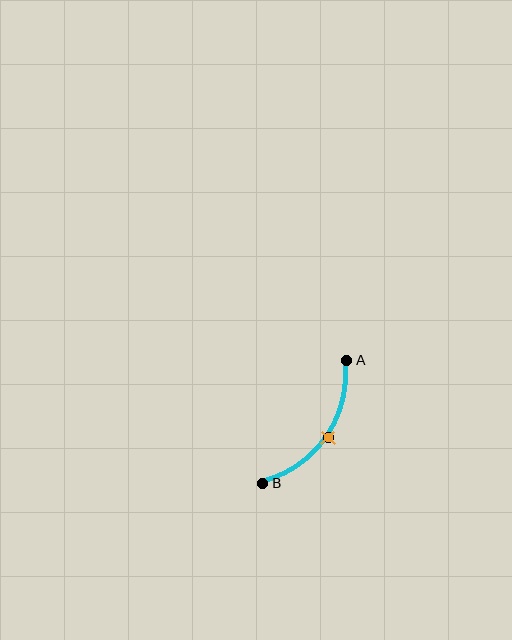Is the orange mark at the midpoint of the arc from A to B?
Yes. The orange mark lies on the arc at equal arc-length from both A and B — it is the arc midpoint.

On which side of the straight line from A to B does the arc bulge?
The arc bulges below and to the right of the straight line connecting A and B.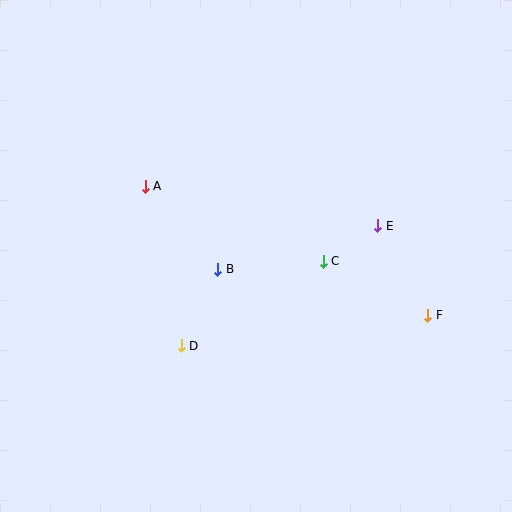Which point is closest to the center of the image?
Point B at (218, 270) is closest to the center.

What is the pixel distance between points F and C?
The distance between F and C is 117 pixels.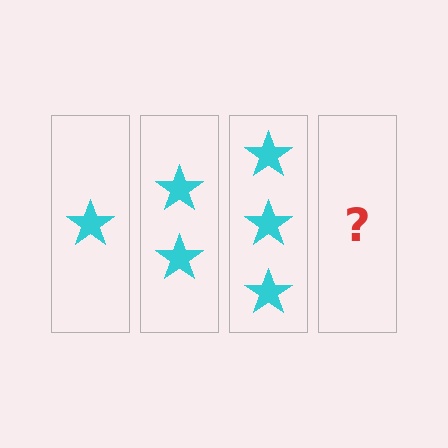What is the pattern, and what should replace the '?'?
The pattern is that each step adds one more star. The '?' should be 4 stars.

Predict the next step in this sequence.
The next step is 4 stars.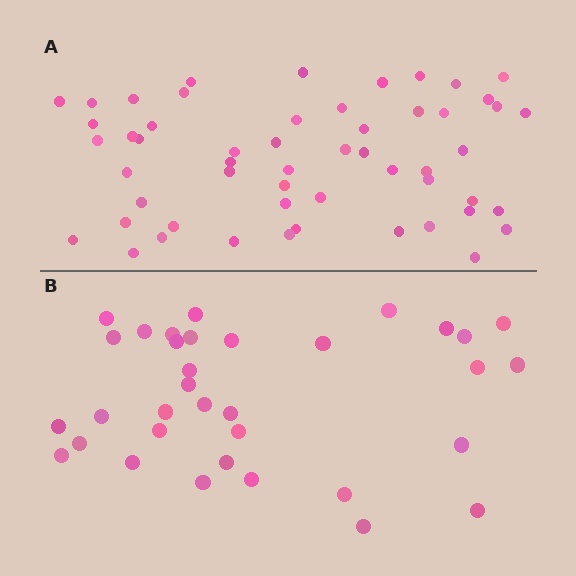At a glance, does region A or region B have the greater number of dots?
Region A (the top region) has more dots.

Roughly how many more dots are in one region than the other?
Region A has approximately 20 more dots than region B.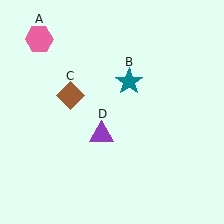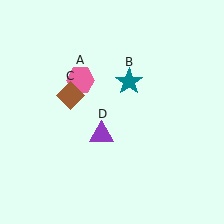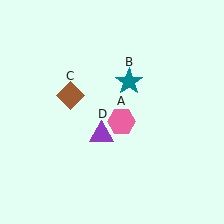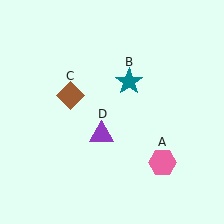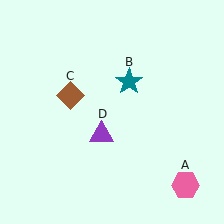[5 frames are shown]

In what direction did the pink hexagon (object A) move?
The pink hexagon (object A) moved down and to the right.